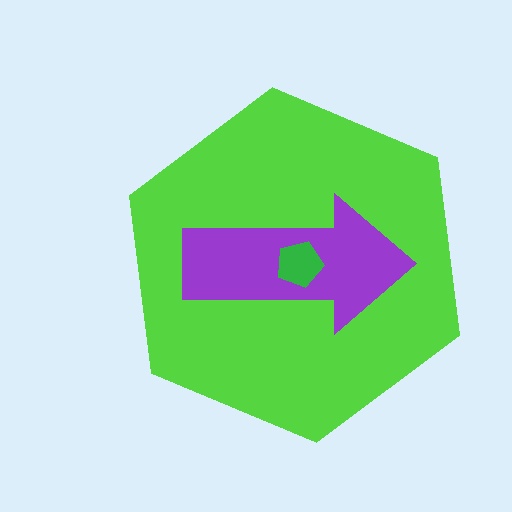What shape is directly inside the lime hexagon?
The purple arrow.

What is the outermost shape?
The lime hexagon.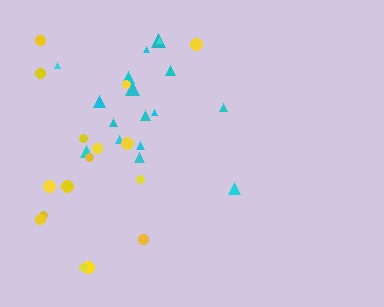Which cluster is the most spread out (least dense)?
Yellow.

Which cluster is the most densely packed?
Cyan.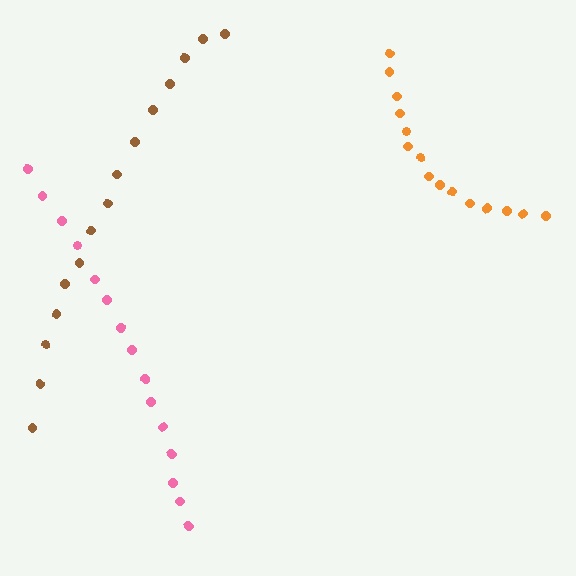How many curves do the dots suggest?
There are 3 distinct paths.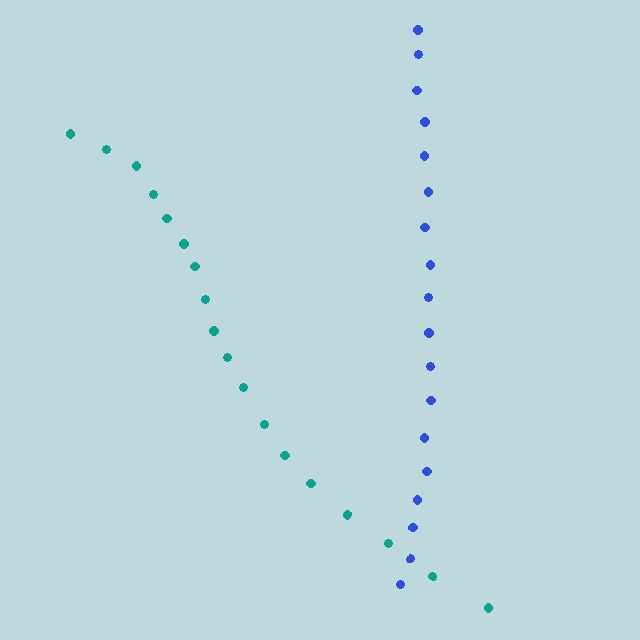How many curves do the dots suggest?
There are 2 distinct paths.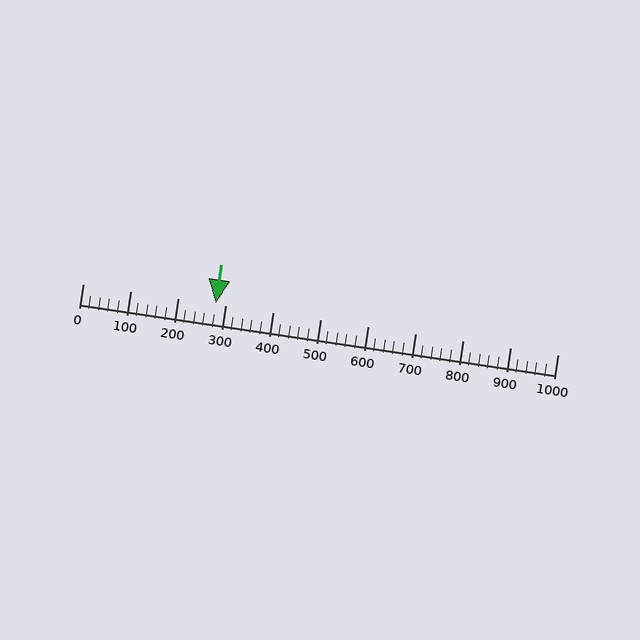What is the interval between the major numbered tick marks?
The major tick marks are spaced 100 units apart.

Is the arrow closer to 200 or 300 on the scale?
The arrow is closer to 300.